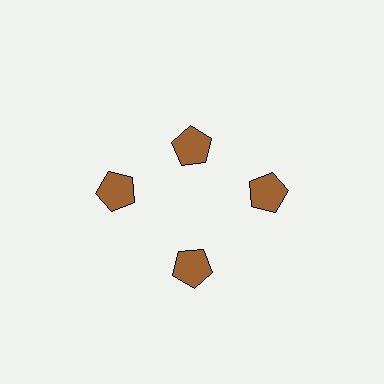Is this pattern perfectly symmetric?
No. The 4 brown pentagons are arranged in a ring, but one element near the 12 o'clock position is pulled inward toward the center, breaking the 4-fold rotational symmetry.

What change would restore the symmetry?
The symmetry would be restored by moving it outward, back onto the ring so that all 4 pentagons sit at equal angles and equal distance from the center.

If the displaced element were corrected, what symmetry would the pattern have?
It would have 4-fold rotational symmetry — the pattern would map onto itself every 90 degrees.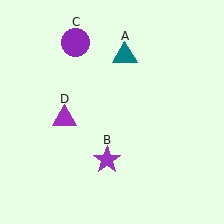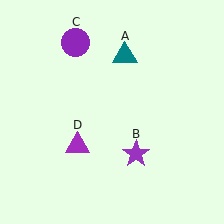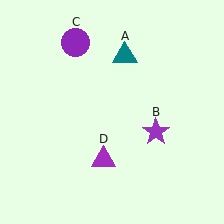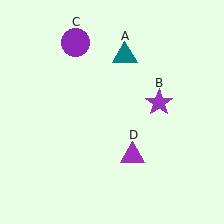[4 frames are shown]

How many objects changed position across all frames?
2 objects changed position: purple star (object B), purple triangle (object D).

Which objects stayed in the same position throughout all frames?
Teal triangle (object A) and purple circle (object C) remained stationary.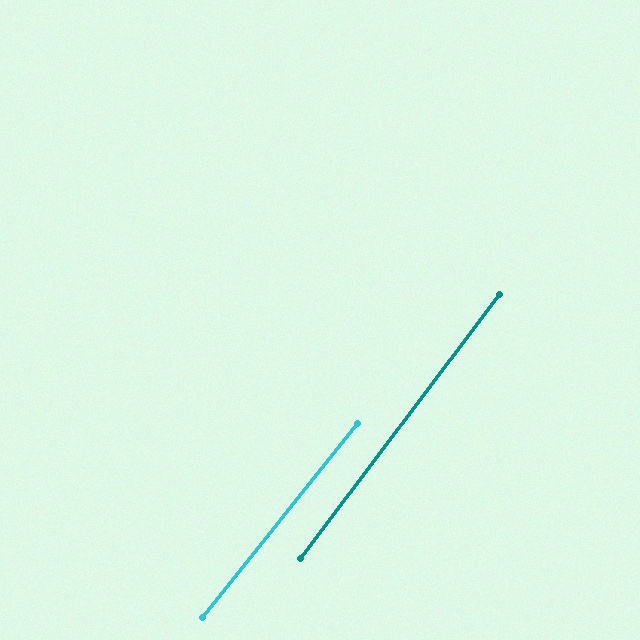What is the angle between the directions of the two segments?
Approximately 2 degrees.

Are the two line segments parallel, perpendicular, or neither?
Parallel — their directions differ by only 1.7°.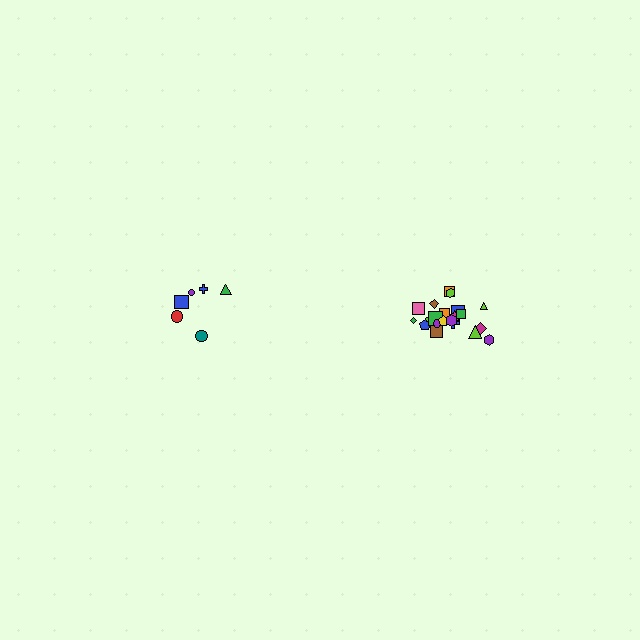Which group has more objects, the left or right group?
The right group.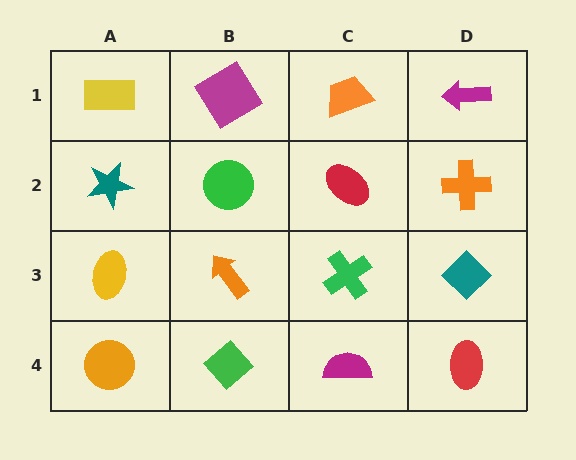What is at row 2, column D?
An orange cross.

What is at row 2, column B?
A green circle.